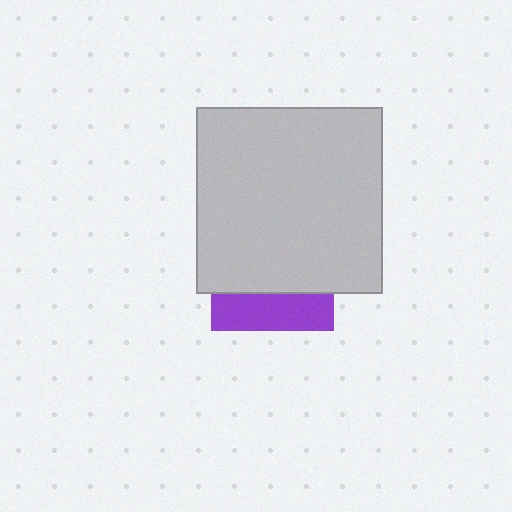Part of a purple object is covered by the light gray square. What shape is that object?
It is a square.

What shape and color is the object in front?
The object in front is a light gray square.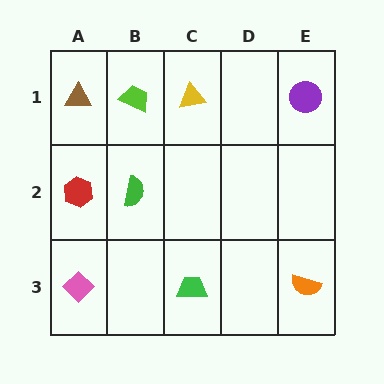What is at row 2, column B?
A green semicircle.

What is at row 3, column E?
An orange semicircle.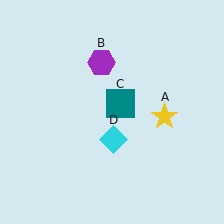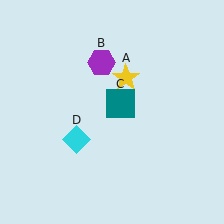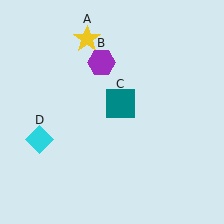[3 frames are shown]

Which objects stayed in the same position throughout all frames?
Purple hexagon (object B) and teal square (object C) remained stationary.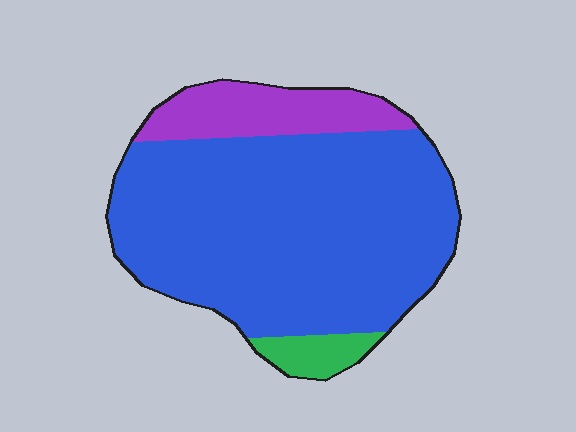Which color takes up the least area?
Green, at roughly 5%.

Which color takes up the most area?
Blue, at roughly 80%.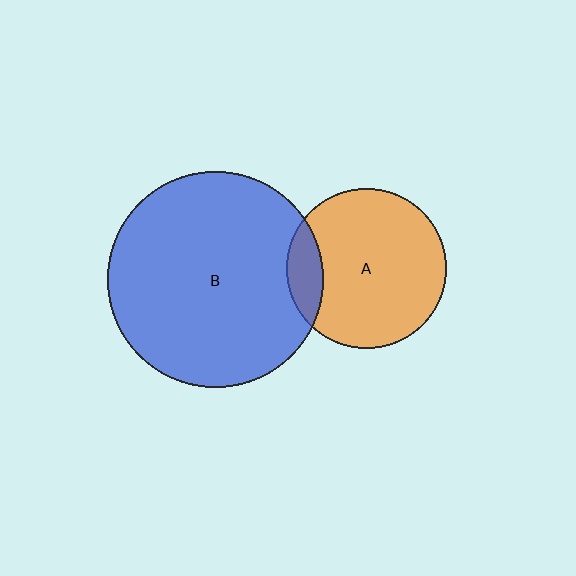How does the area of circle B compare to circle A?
Approximately 1.8 times.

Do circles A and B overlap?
Yes.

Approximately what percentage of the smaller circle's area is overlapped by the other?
Approximately 15%.